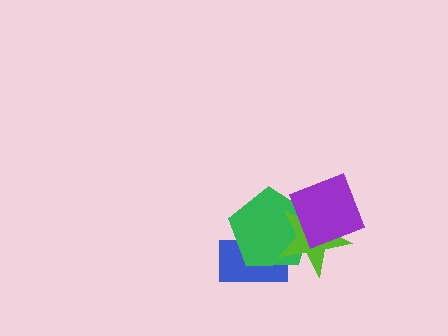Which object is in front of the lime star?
The purple square is in front of the lime star.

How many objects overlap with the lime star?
3 objects overlap with the lime star.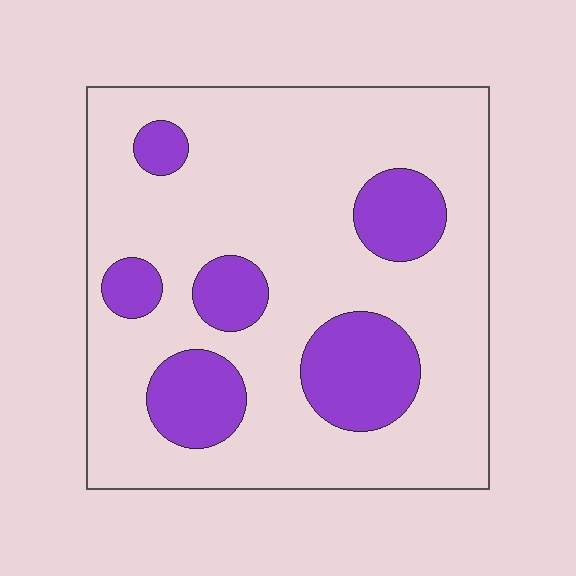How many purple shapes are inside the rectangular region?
6.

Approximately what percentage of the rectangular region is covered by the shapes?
Approximately 20%.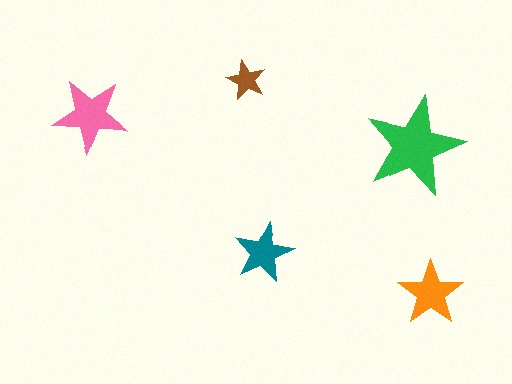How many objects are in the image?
There are 5 objects in the image.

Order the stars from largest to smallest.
the green one, the pink one, the orange one, the teal one, the brown one.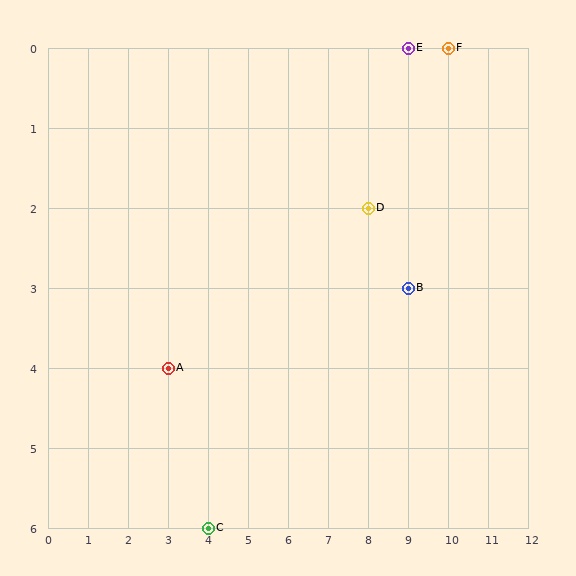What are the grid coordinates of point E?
Point E is at grid coordinates (9, 0).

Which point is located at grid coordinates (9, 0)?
Point E is at (9, 0).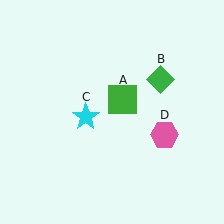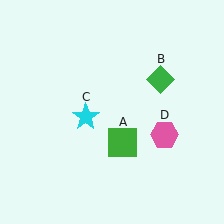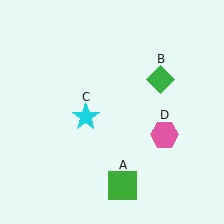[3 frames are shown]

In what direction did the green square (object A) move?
The green square (object A) moved down.